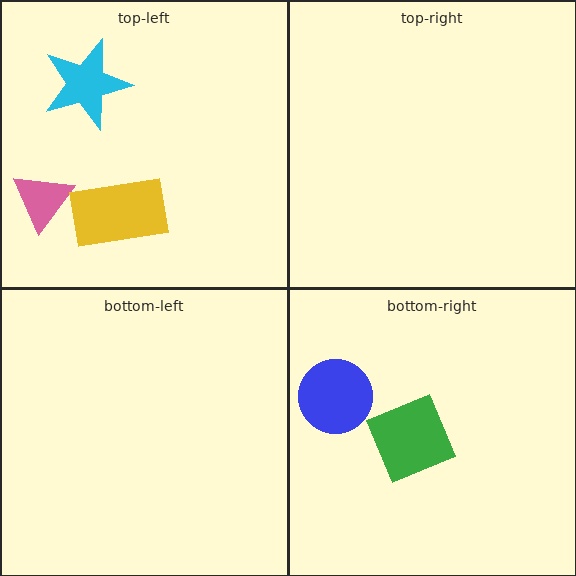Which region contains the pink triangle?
The top-left region.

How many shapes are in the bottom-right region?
2.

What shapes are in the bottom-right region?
The green diamond, the blue circle.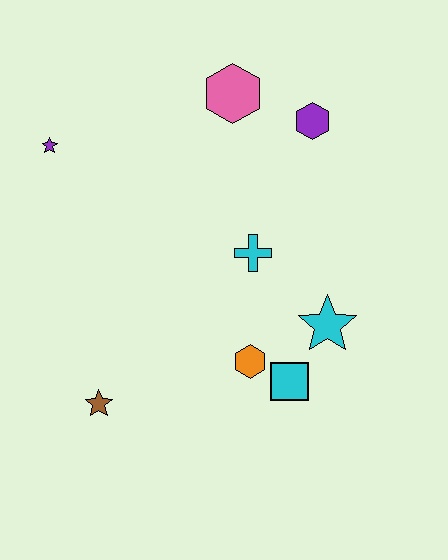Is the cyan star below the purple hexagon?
Yes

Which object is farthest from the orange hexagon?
The purple star is farthest from the orange hexagon.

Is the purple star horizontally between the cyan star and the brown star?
No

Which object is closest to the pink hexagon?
The purple hexagon is closest to the pink hexagon.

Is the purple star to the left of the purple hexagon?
Yes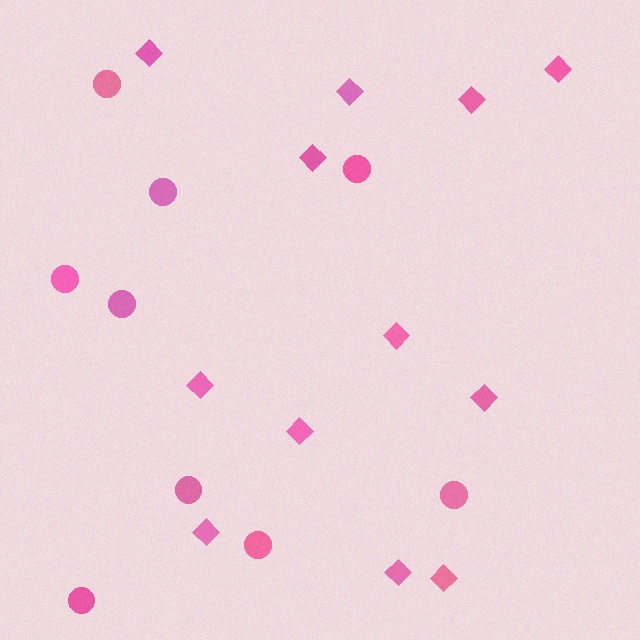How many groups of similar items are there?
There are 2 groups: one group of circles (9) and one group of diamonds (12).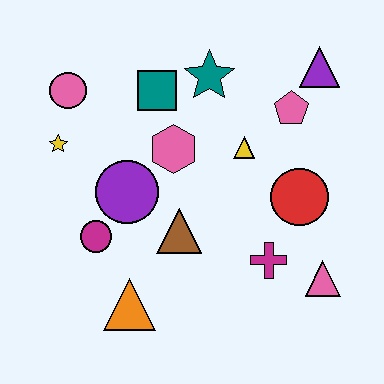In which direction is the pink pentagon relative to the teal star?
The pink pentagon is to the right of the teal star.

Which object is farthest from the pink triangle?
The pink circle is farthest from the pink triangle.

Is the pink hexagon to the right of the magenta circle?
Yes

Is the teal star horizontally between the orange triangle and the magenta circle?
No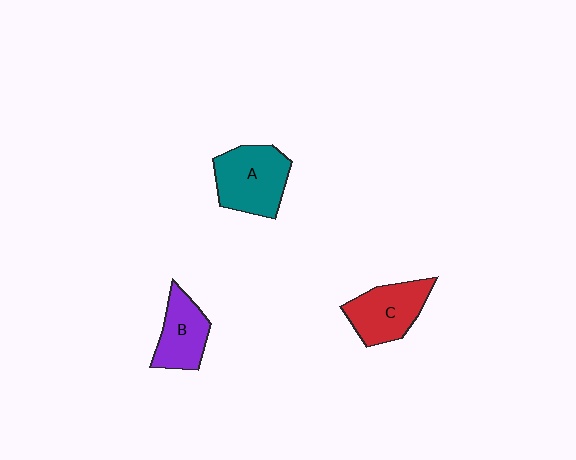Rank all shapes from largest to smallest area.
From largest to smallest: A (teal), C (red), B (purple).